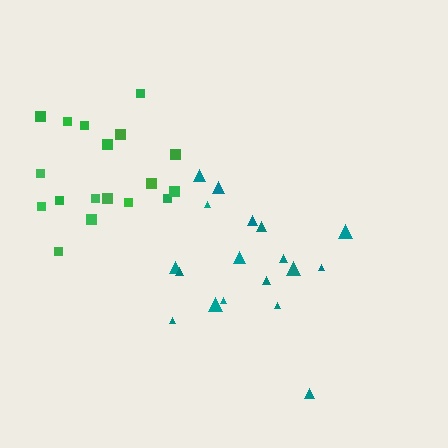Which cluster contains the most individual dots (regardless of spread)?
Teal (18).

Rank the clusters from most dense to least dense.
teal, green.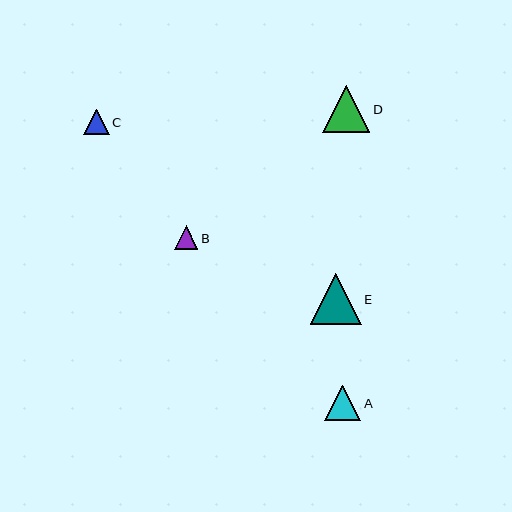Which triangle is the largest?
Triangle E is the largest with a size of approximately 50 pixels.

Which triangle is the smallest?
Triangle B is the smallest with a size of approximately 24 pixels.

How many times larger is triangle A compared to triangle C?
Triangle A is approximately 1.4 times the size of triangle C.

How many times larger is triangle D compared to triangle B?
Triangle D is approximately 2.0 times the size of triangle B.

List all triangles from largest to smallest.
From largest to smallest: E, D, A, C, B.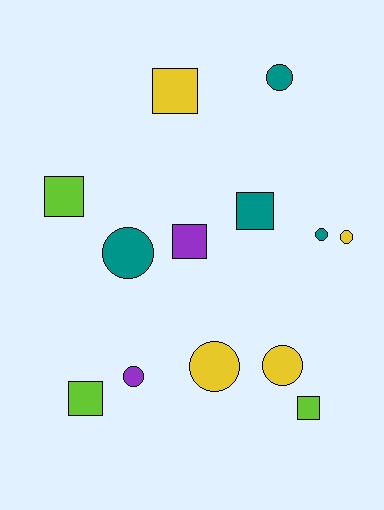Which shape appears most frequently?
Circle, with 7 objects.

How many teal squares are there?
There is 1 teal square.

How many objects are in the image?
There are 13 objects.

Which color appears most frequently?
Yellow, with 4 objects.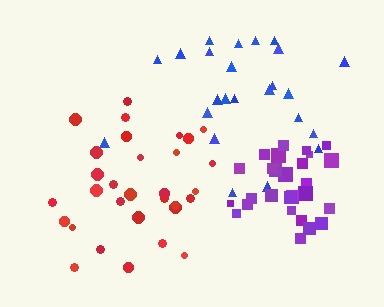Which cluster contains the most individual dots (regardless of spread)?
Red (31).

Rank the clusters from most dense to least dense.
purple, red, blue.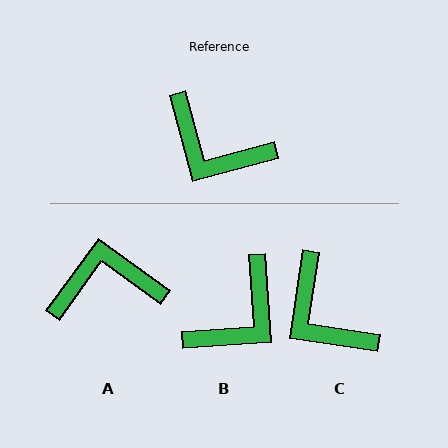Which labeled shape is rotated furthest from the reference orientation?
A, about 141 degrees away.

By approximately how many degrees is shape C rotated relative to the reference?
Approximately 23 degrees clockwise.